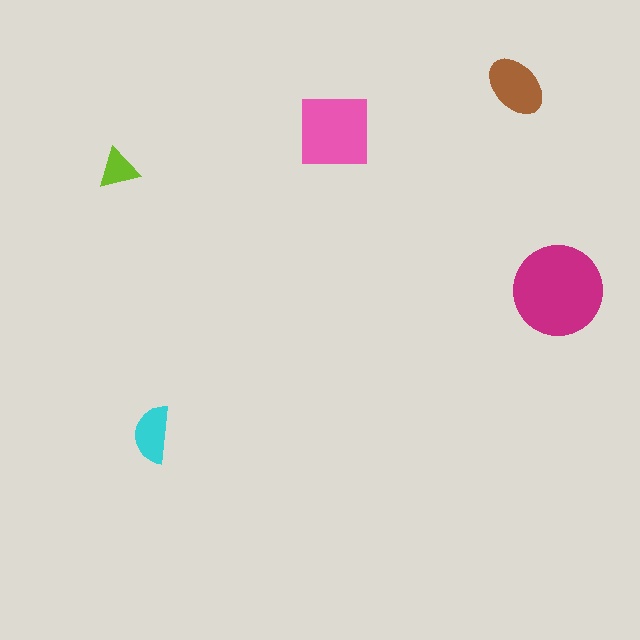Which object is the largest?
The magenta circle.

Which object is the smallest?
The lime triangle.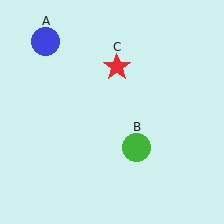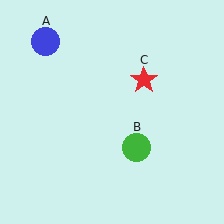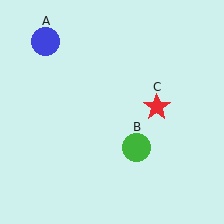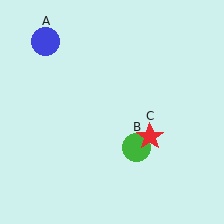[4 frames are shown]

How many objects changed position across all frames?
1 object changed position: red star (object C).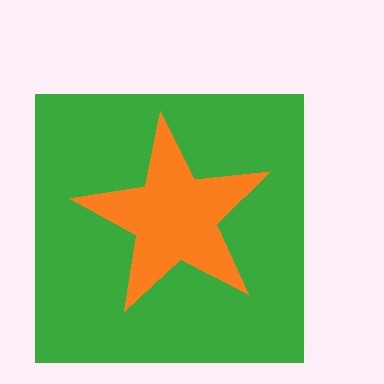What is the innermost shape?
The orange star.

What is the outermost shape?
The green square.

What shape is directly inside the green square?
The orange star.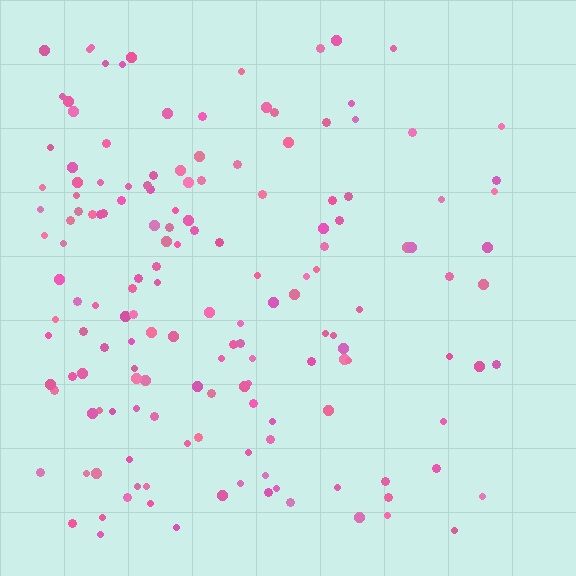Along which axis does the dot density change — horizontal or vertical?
Horizontal.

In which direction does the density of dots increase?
From right to left, with the left side densest.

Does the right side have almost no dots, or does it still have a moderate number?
Still a moderate number, just noticeably fewer than the left.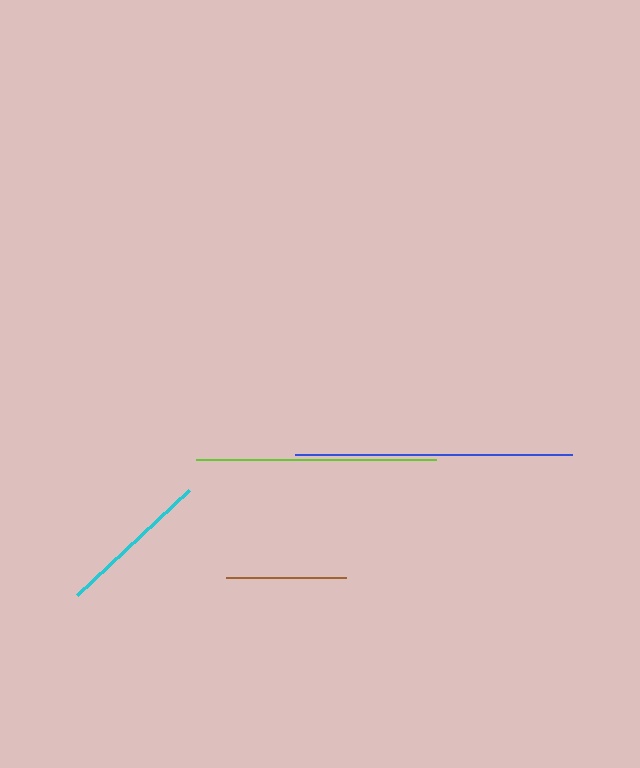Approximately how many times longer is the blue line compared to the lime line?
The blue line is approximately 1.2 times the length of the lime line.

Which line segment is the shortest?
The brown line is the shortest at approximately 120 pixels.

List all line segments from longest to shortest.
From longest to shortest: blue, lime, cyan, brown.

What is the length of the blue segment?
The blue segment is approximately 277 pixels long.